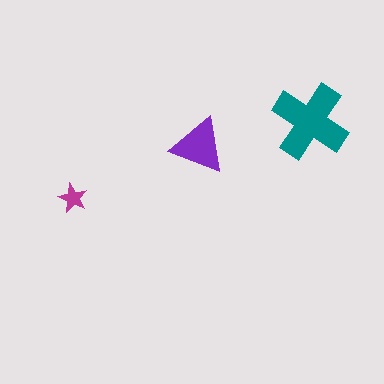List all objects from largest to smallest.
The teal cross, the purple triangle, the magenta star.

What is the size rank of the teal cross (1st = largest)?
1st.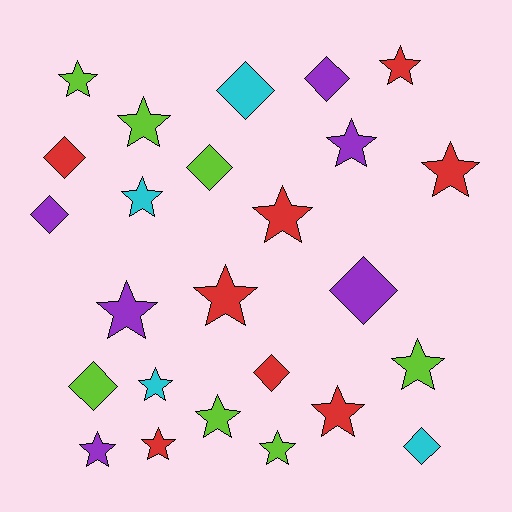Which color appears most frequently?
Red, with 8 objects.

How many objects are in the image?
There are 25 objects.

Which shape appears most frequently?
Star, with 16 objects.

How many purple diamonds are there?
There are 3 purple diamonds.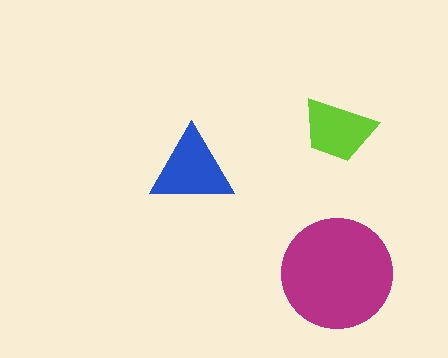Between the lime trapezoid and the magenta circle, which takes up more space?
The magenta circle.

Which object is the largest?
The magenta circle.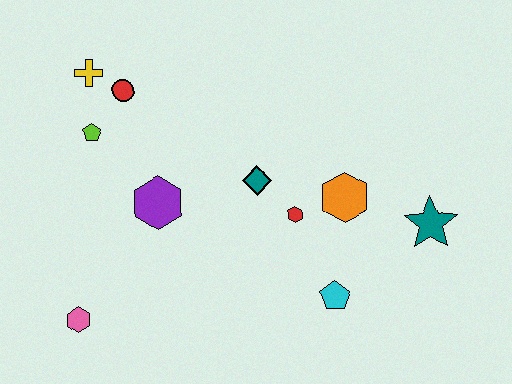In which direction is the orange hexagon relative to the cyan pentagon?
The orange hexagon is above the cyan pentagon.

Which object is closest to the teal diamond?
The red hexagon is closest to the teal diamond.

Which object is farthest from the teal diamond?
The pink hexagon is farthest from the teal diamond.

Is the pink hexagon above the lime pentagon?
No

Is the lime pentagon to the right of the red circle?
No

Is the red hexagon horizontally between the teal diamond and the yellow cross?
No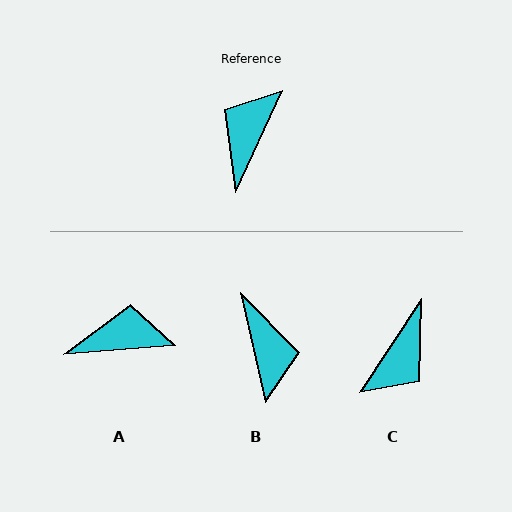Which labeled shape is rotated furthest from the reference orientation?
C, about 171 degrees away.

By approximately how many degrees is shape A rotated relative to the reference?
Approximately 61 degrees clockwise.